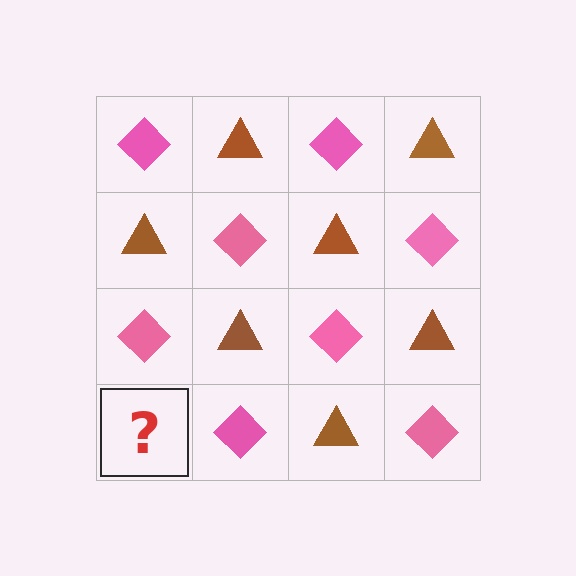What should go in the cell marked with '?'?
The missing cell should contain a brown triangle.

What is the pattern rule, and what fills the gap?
The rule is that it alternates pink diamond and brown triangle in a checkerboard pattern. The gap should be filled with a brown triangle.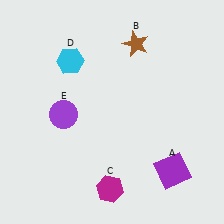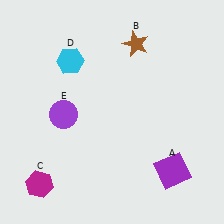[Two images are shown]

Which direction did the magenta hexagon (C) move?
The magenta hexagon (C) moved left.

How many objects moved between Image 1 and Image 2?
1 object moved between the two images.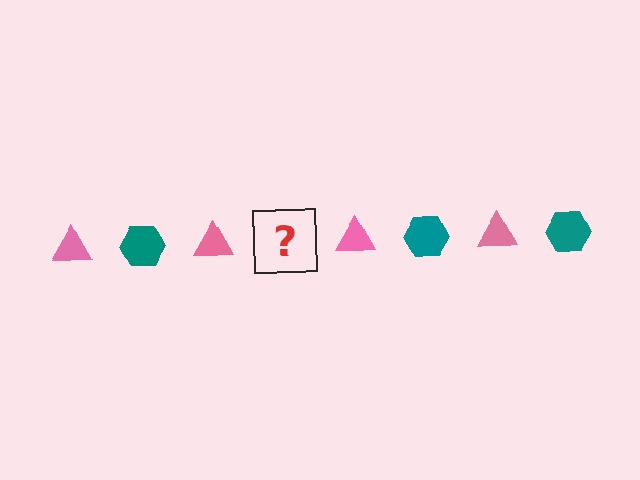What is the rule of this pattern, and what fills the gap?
The rule is that the pattern alternates between pink triangle and teal hexagon. The gap should be filled with a teal hexagon.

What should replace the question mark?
The question mark should be replaced with a teal hexagon.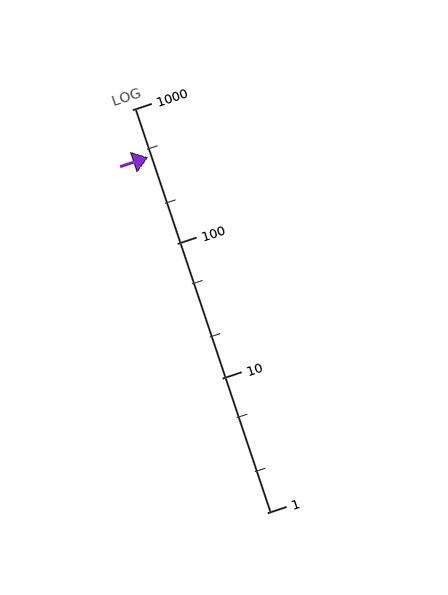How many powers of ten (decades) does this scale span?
The scale spans 3 decades, from 1 to 1000.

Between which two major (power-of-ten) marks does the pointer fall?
The pointer is between 100 and 1000.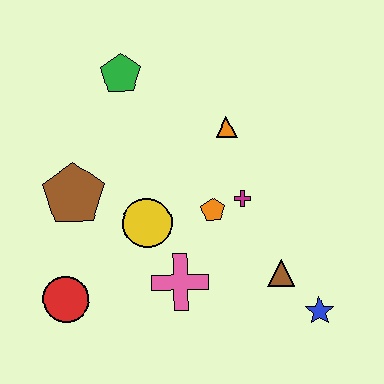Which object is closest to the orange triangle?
The magenta cross is closest to the orange triangle.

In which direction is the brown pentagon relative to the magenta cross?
The brown pentagon is to the left of the magenta cross.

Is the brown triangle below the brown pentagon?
Yes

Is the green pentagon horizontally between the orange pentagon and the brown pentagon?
Yes